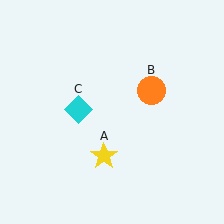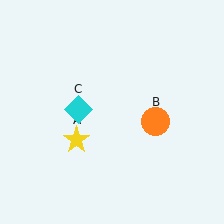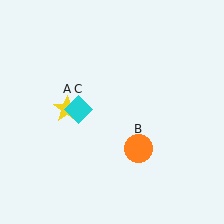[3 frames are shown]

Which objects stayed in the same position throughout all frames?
Cyan diamond (object C) remained stationary.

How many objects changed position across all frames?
2 objects changed position: yellow star (object A), orange circle (object B).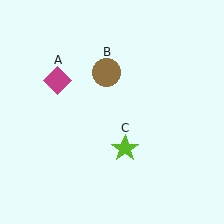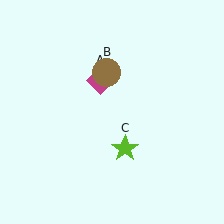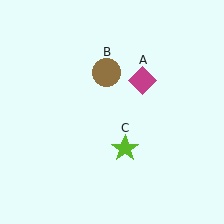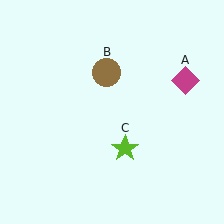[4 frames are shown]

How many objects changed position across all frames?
1 object changed position: magenta diamond (object A).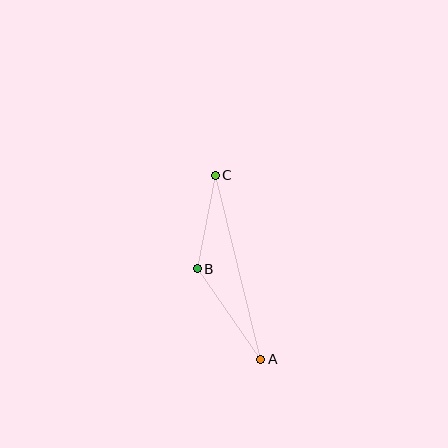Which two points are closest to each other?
Points B and C are closest to each other.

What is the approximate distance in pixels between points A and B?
The distance between A and B is approximately 111 pixels.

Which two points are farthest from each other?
Points A and C are farthest from each other.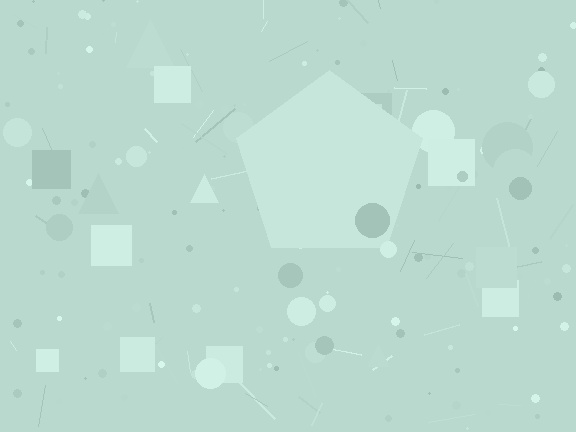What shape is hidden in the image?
A pentagon is hidden in the image.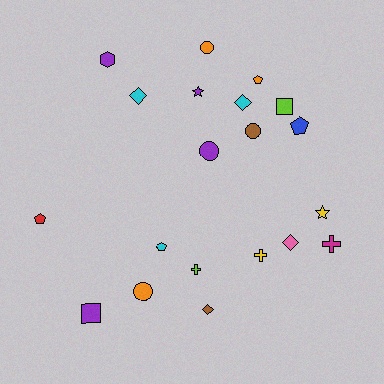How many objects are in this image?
There are 20 objects.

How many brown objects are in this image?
There are 2 brown objects.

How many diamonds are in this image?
There are 4 diamonds.